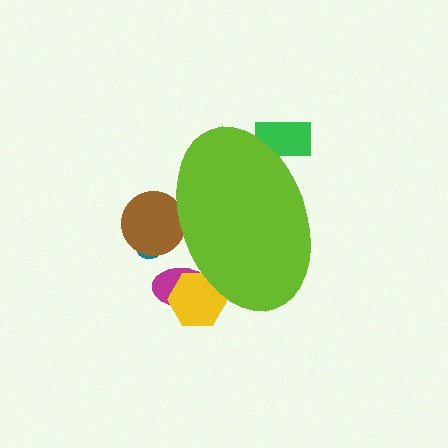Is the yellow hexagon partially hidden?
Yes, the yellow hexagon is partially hidden behind the lime ellipse.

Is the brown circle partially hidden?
Yes, the brown circle is partially hidden behind the lime ellipse.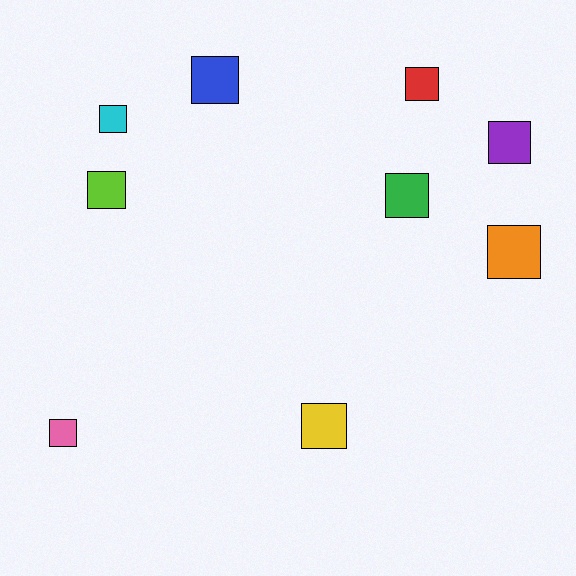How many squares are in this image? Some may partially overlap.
There are 9 squares.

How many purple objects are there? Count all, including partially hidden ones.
There is 1 purple object.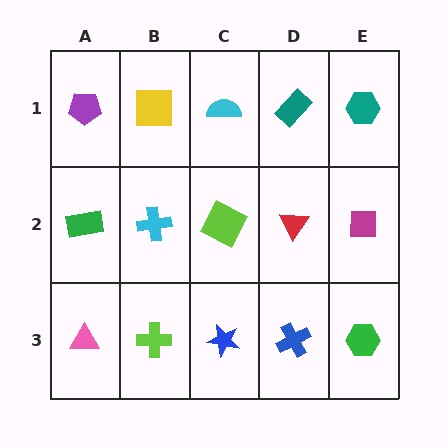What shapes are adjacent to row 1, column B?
A cyan cross (row 2, column B), a purple pentagon (row 1, column A), a cyan semicircle (row 1, column C).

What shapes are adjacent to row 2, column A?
A purple pentagon (row 1, column A), a pink triangle (row 3, column A), a cyan cross (row 2, column B).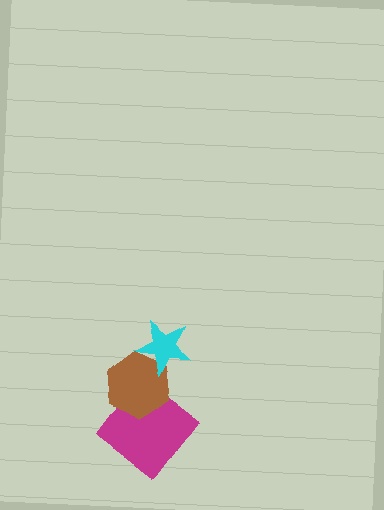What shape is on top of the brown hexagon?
The cyan star is on top of the brown hexagon.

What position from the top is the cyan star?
The cyan star is 1st from the top.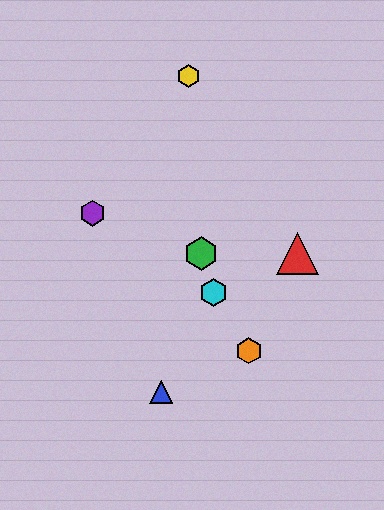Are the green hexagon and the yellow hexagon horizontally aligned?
No, the green hexagon is at y≈254 and the yellow hexagon is at y≈76.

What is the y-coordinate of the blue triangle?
The blue triangle is at y≈392.